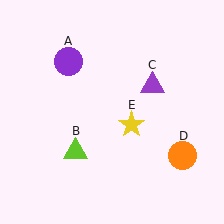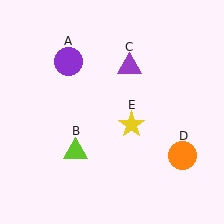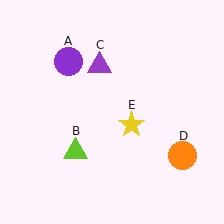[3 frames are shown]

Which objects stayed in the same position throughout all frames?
Purple circle (object A) and lime triangle (object B) and orange circle (object D) and yellow star (object E) remained stationary.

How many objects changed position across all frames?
1 object changed position: purple triangle (object C).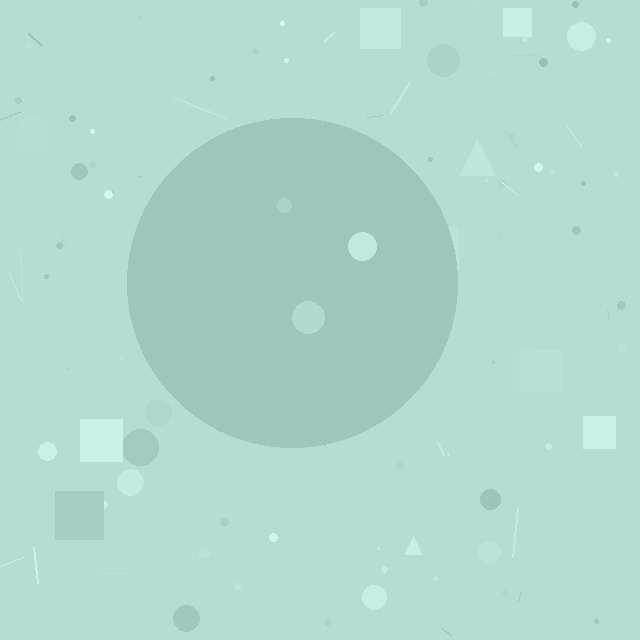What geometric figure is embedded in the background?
A circle is embedded in the background.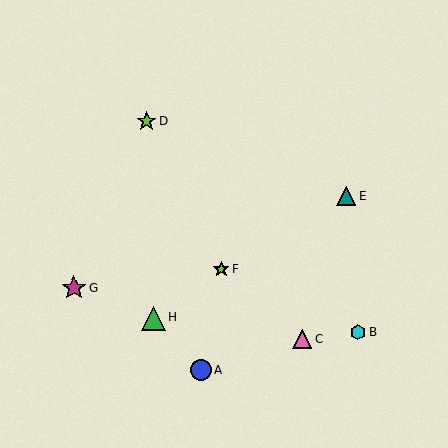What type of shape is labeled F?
Shape F is a lime star.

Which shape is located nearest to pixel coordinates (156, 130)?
The lime star (labeled D) at (147, 121) is nearest to that location.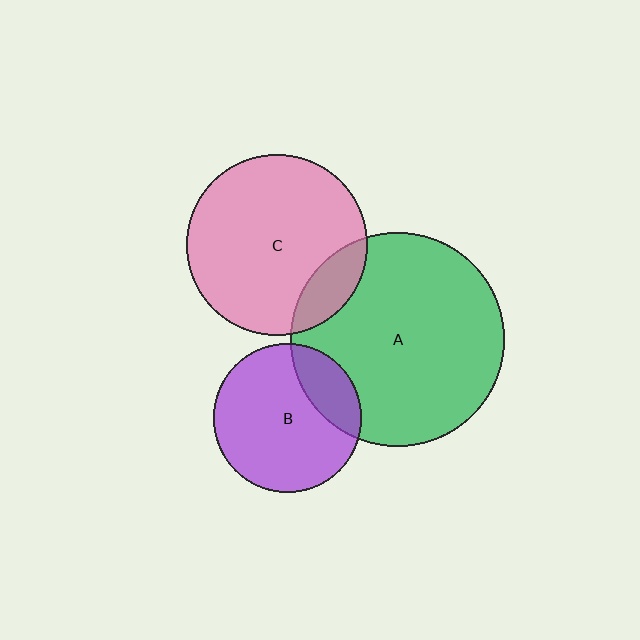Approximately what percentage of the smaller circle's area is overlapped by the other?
Approximately 15%.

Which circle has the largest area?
Circle A (green).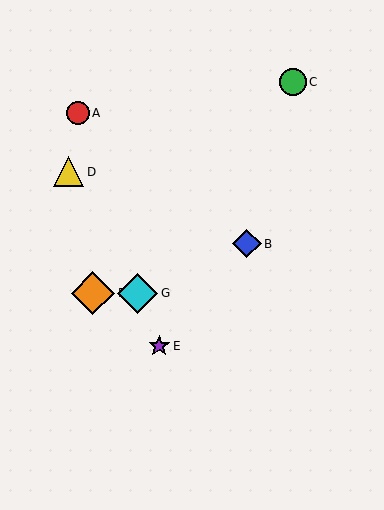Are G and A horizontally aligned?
No, G is at y≈293 and A is at y≈113.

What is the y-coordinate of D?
Object D is at y≈172.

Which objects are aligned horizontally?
Objects F, G are aligned horizontally.